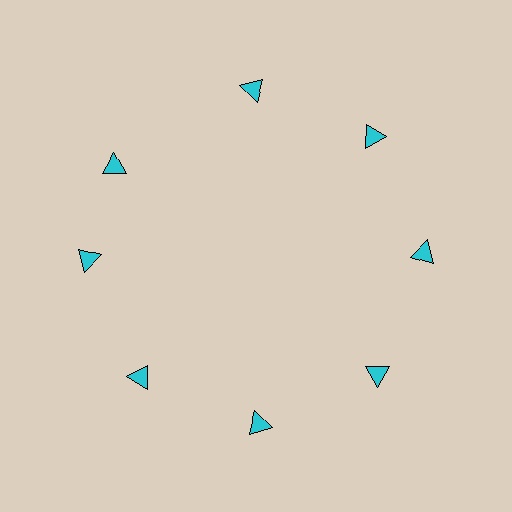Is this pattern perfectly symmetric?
No. The 8 cyan triangles are arranged in a ring, but one element near the 10 o'clock position is rotated out of alignment along the ring, breaking the 8-fold rotational symmetry.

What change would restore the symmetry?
The symmetry would be restored by rotating it back into even spacing with its neighbors so that all 8 triangles sit at equal angles and equal distance from the center.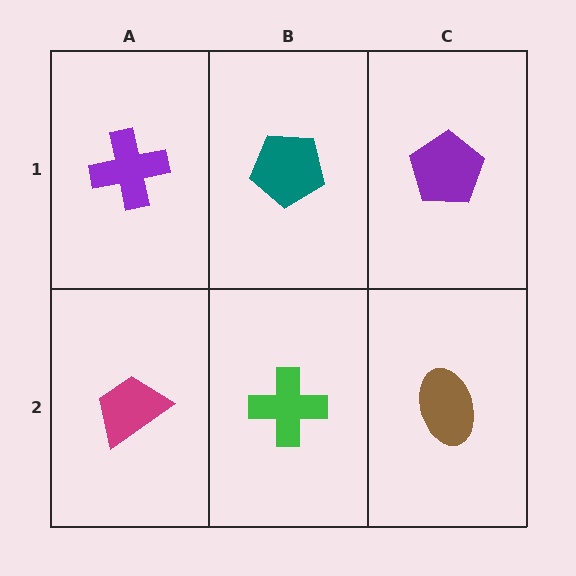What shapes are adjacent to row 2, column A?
A purple cross (row 1, column A), a green cross (row 2, column B).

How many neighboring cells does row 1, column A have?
2.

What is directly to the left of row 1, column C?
A teal pentagon.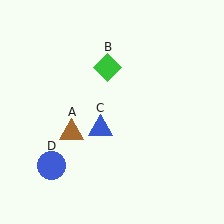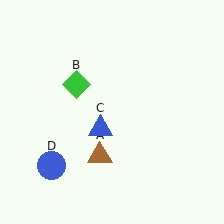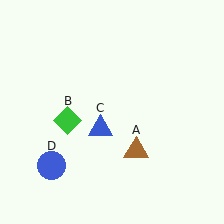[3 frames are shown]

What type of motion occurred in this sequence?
The brown triangle (object A), green diamond (object B) rotated counterclockwise around the center of the scene.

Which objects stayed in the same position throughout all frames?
Blue triangle (object C) and blue circle (object D) remained stationary.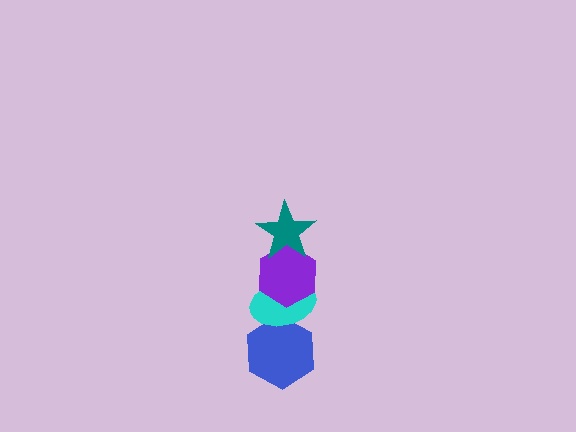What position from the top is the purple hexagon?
The purple hexagon is 2nd from the top.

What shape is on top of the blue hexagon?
The cyan ellipse is on top of the blue hexagon.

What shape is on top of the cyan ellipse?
The purple hexagon is on top of the cyan ellipse.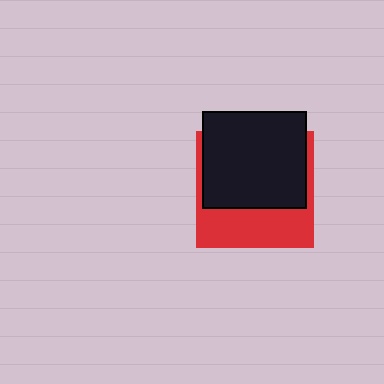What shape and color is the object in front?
The object in front is a black rectangle.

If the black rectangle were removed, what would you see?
You would see the complete red square.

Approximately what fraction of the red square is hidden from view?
Roughly 60% of the red square is hidden behind the black rectangle.